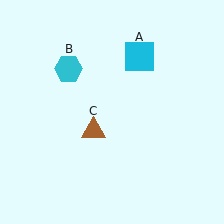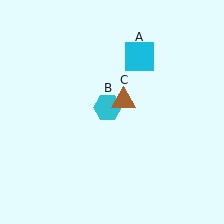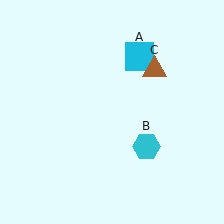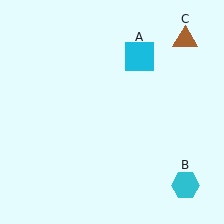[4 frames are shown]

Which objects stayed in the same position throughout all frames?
Cyan square (object A) remained stationary.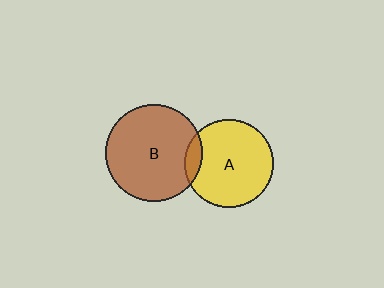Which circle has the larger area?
Circle B (brown).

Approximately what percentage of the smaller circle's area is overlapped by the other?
Approximately 10%.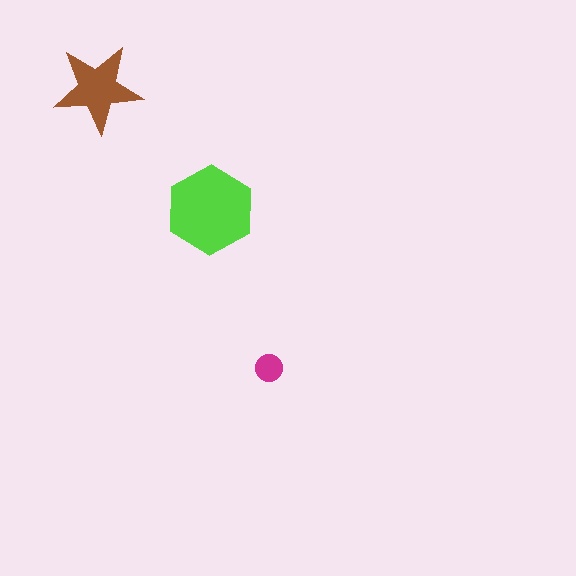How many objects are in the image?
There are 3 objects in the image.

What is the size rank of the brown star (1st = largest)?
2nd.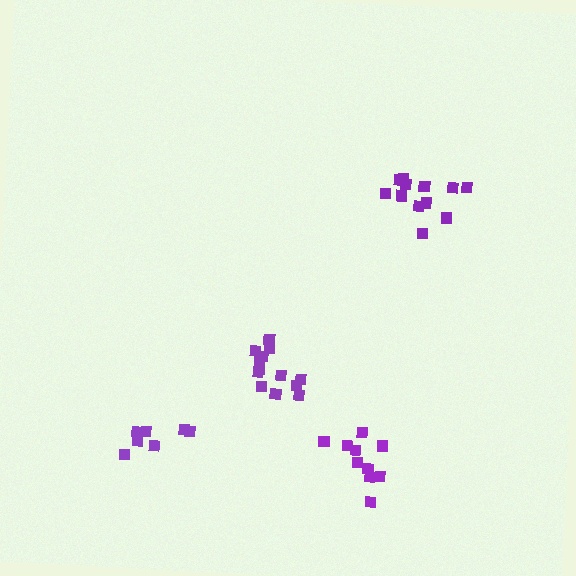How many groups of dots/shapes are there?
There are 4 groups.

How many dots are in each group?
Group 1: 13 dots, Group 2: 10 dots, Group 3: 7 dots, Group 4: 12 dots (42 total).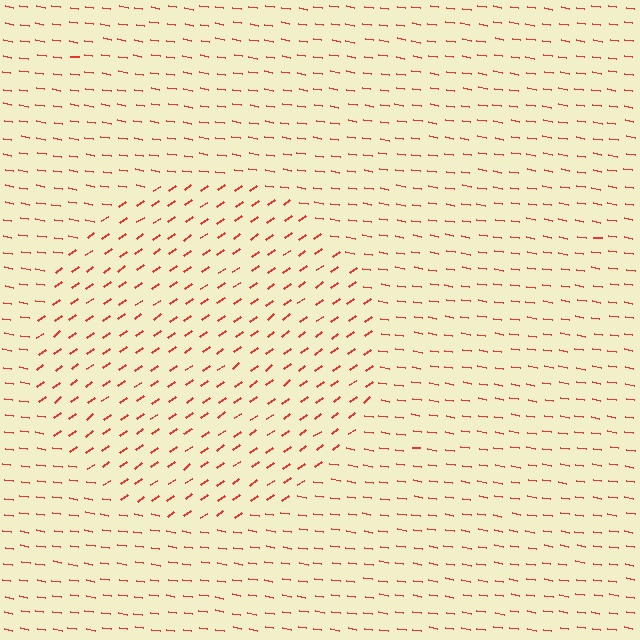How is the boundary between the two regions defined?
The boundary is defined purely by a change in line orientation (approximately 45 degrees difference). All lines are the same color and thickness.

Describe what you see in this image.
The image is filled with small red line segments. A circle region in the image has lines oriented differently from the surrounding lines, creating a visible texture boundary.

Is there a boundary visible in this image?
Yes, there is a texture boundary formed by a change in line orientation.